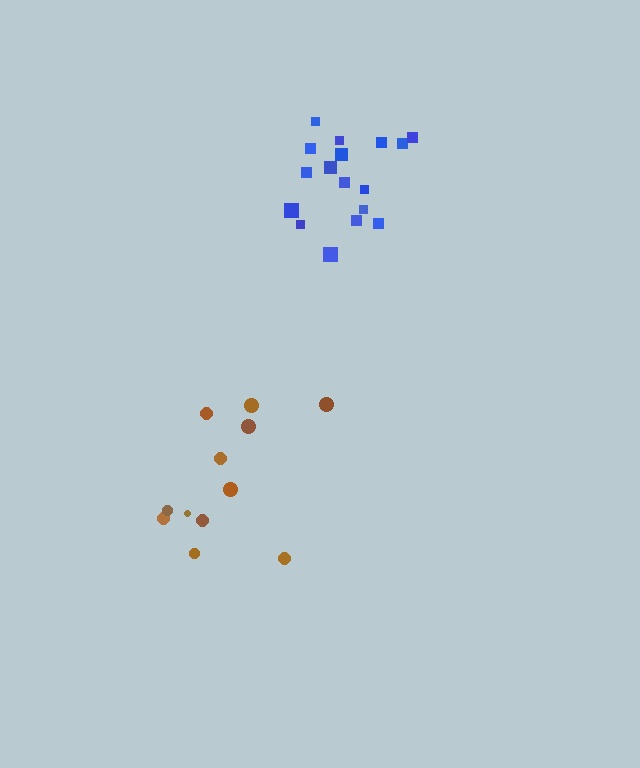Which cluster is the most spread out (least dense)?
Brown.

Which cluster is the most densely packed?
Blue.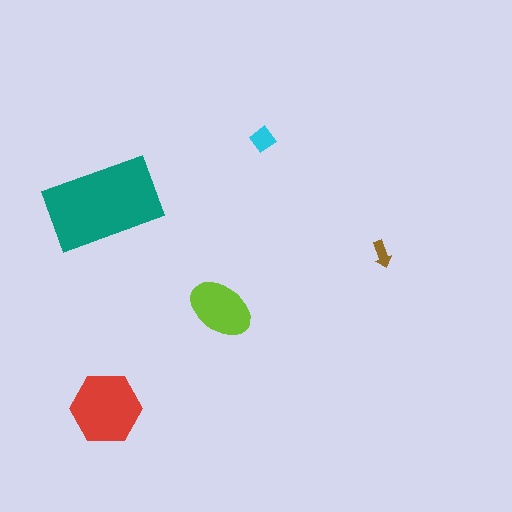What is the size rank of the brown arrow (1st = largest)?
5th.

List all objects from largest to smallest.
The teal rectangle, the red hexagon, the lime ellipse, the cyan diamond, the brown arrow.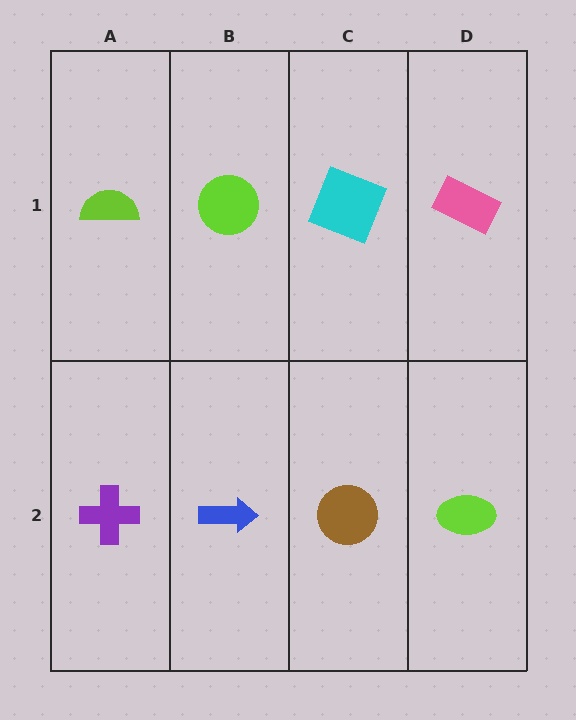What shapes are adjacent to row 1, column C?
A brown circle (row 2, column C), a lime circle (row 1, column B), a pink rectangle (row 1, column D).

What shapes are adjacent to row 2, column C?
A cyan square (row 1, column C), a blue arrow (row 2, column B), a lime ellipse (row 2, column D).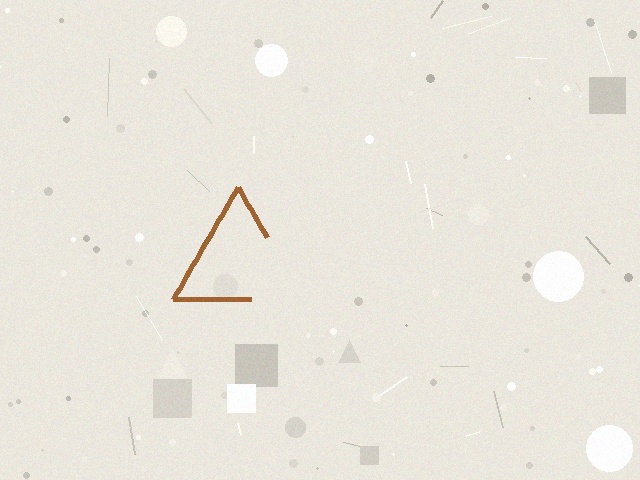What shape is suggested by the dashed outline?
The dashed outline suggests a triangle.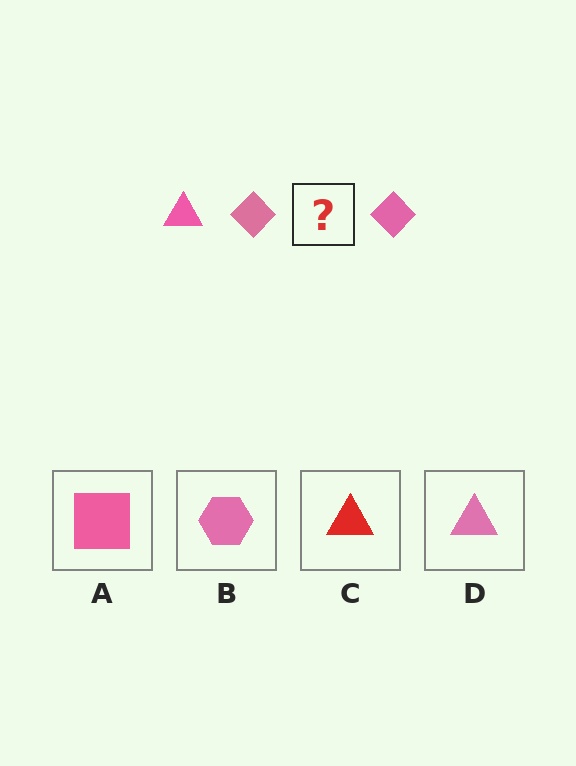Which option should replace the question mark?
Option D.